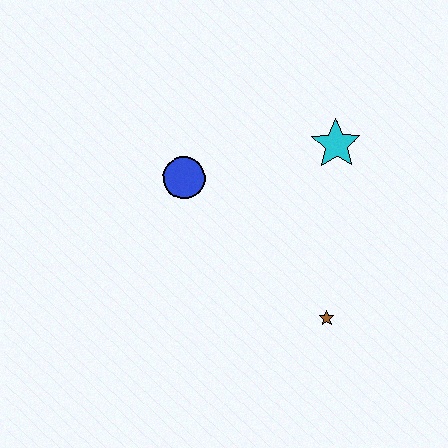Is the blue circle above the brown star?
Yes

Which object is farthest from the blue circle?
The brown star is farthest from the blue circle.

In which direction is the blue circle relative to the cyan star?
The blue circle is to the left of the cyan star.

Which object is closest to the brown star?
The cyan star is closest to the brown star.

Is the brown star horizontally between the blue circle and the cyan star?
Yes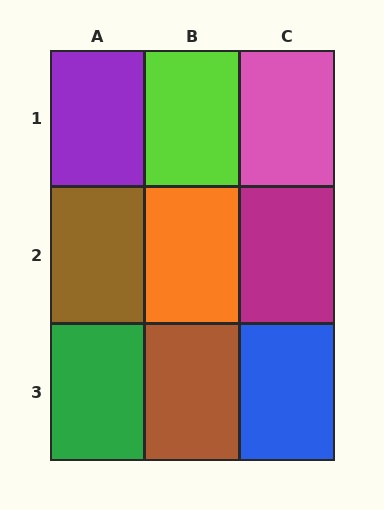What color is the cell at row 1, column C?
Pink.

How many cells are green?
1 cell is green.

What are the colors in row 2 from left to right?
Brown, orange, magenta.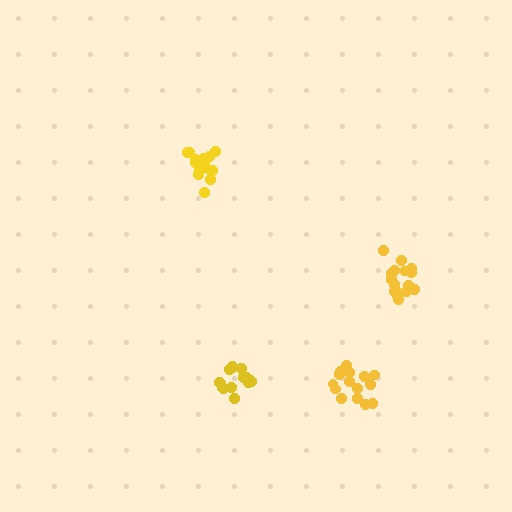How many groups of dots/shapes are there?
There are 4 groups.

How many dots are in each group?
Group 1: 16 dots, Group 2: 14 dots, Group 3: 15 dots, Group 4: 16 dots (61 total).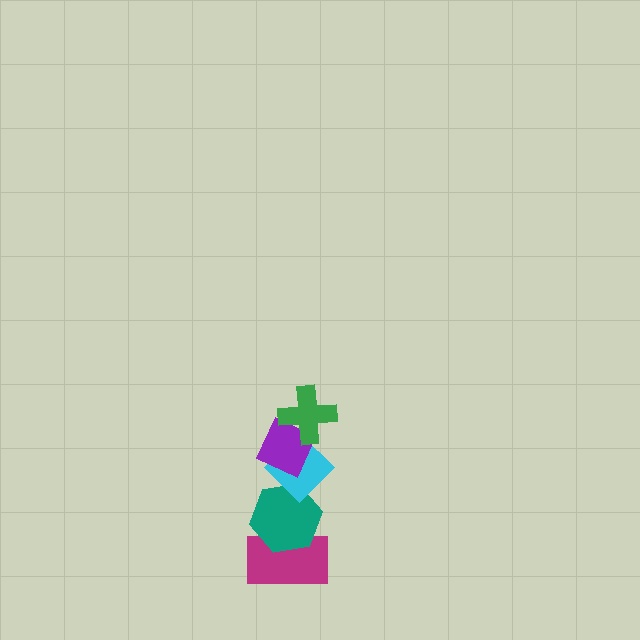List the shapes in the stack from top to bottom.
From top to bottom: the green cross, the purple diamond, the cyan diamond, the teal hexagon, the magenta rectangle.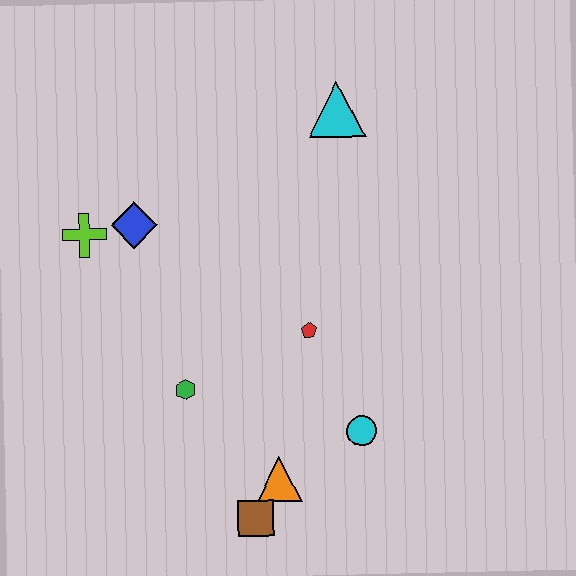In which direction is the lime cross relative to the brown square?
The lime cross is above the brown square.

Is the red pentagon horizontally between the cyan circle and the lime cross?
Yes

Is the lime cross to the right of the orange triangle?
No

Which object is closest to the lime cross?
The blue diamond is closest to the lime cross.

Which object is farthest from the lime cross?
The cyan circle is farthest from the lime cross.